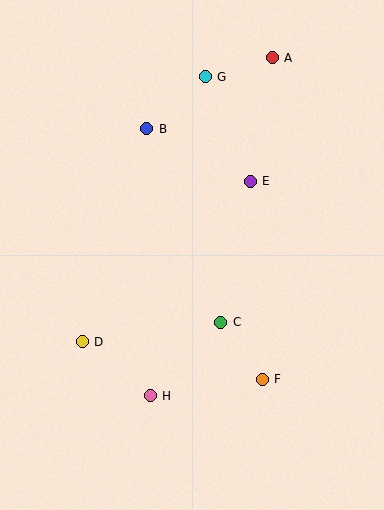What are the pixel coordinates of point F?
Point F is at (262, 379).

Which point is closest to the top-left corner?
Point B is closest to the top-left corner.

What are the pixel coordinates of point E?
Point E is at (250, 181).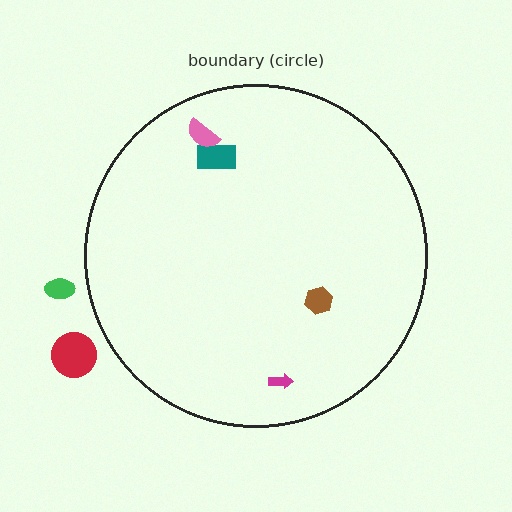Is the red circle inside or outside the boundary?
Outside.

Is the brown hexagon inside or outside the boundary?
Inside.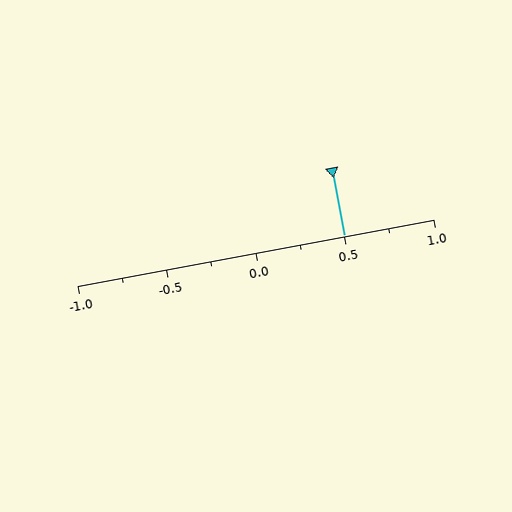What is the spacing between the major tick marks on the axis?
The major ticks are spaced 0.5 apart.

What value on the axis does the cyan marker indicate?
The marker indicates approximately 0.5.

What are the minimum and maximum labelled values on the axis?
The axis runs from -1.0 to 1.0.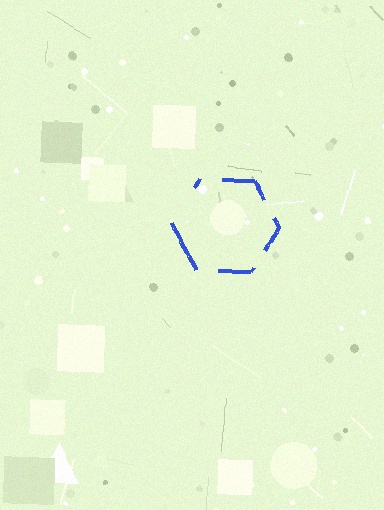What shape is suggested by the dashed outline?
The dashed outline suggests a hexagon.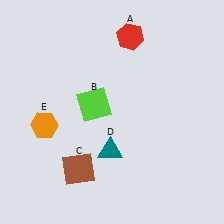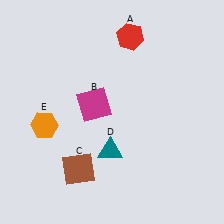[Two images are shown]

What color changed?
The square (B) changed from lime in Image 1 to magenta in Image 2.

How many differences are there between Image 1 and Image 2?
There is 1 difference between the two images.